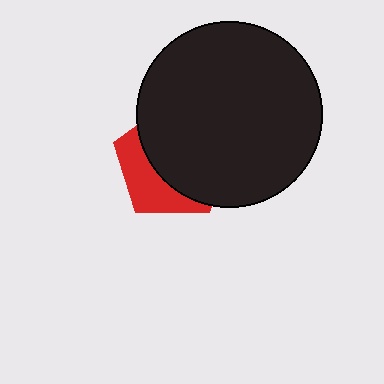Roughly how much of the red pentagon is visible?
A small part of it is visible (roughly 35%).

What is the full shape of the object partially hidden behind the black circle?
The partially hidden object is a red pentagon.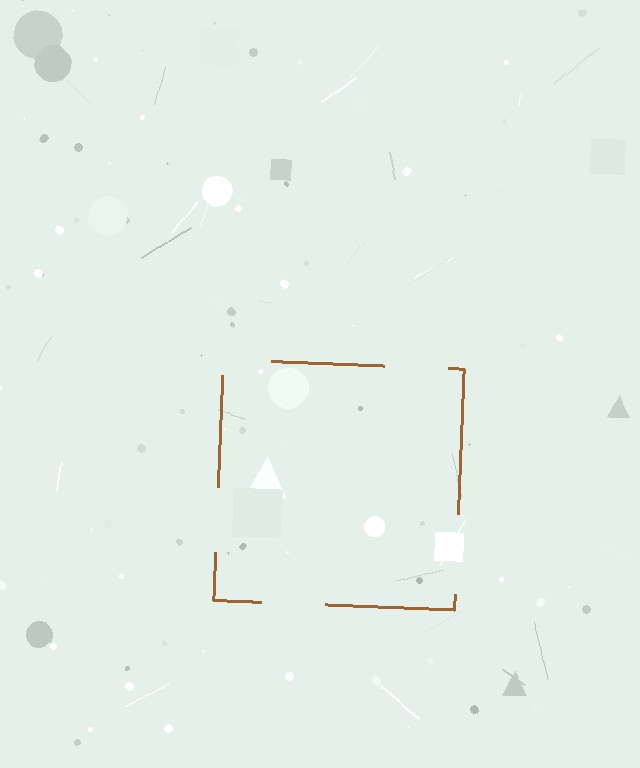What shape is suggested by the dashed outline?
The dashed outline suggests a square.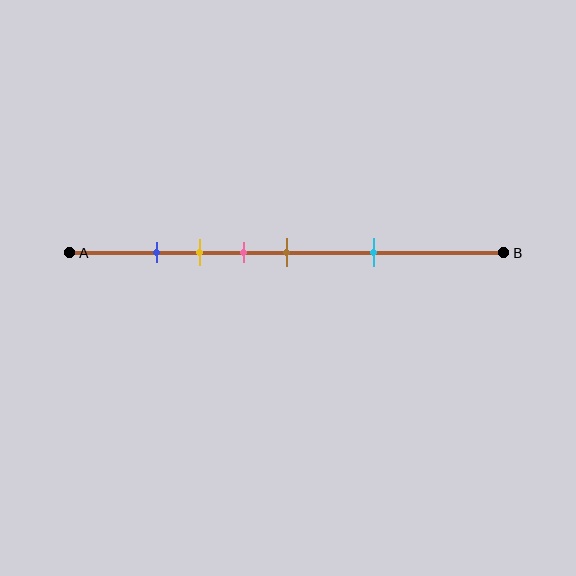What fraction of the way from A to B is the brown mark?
The brown mark is approximately 50% (0.5) of the way from A to B.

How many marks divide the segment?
There are 5 marks dividing the segment.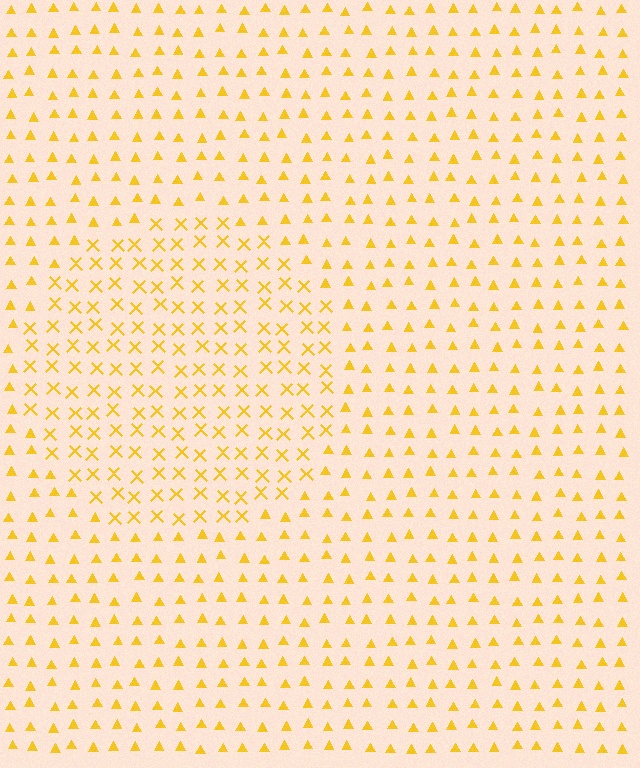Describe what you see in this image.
The image is filled with small yellow elements arranged in a uniform grid. A circle-shaped region contains X marks, while the surrounding area contains triangles. The boundary is defined purely by the change in element shape.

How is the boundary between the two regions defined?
The boundary is defined by a change in element shape: X marks inside vs. triangles outside. All elements share the same color and spacing.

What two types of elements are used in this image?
The image uses X marks inside the circle region and triangles outside it.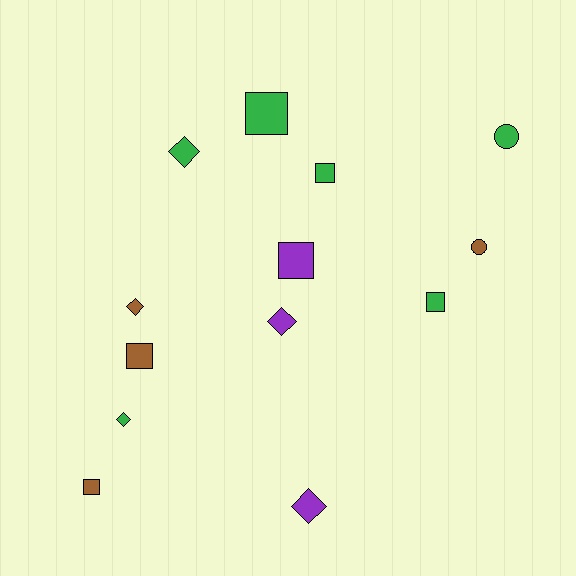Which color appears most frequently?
Green, with 6 objects.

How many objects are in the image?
There are 13 objects.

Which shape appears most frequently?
Square, with 6 objects.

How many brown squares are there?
There are 2 brown squares.